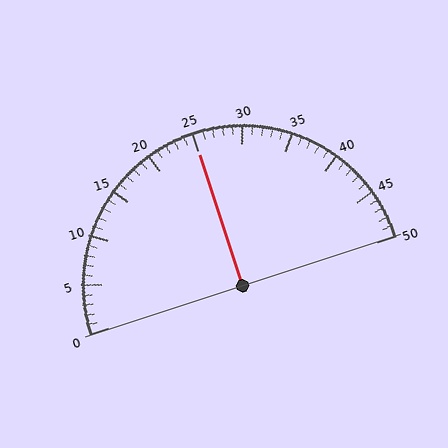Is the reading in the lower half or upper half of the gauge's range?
The reading is in the upper half of the range (0 to 50).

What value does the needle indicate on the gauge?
The needle indicates approximately 25.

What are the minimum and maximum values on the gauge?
The gauge ranges from 0 to 50.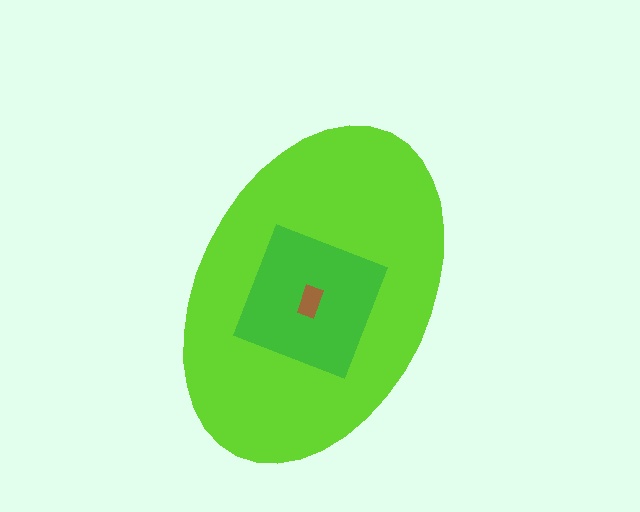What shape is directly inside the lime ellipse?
The green square.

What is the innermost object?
The brown rectangle.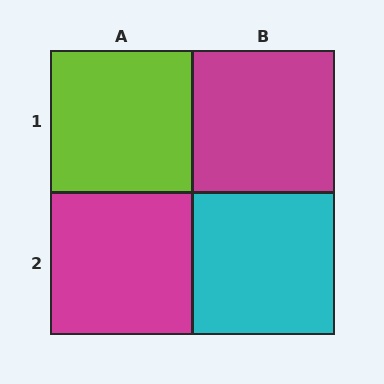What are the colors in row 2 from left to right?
Magenta, cyan.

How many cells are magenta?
2 cells are magenta.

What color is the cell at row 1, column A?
Lime.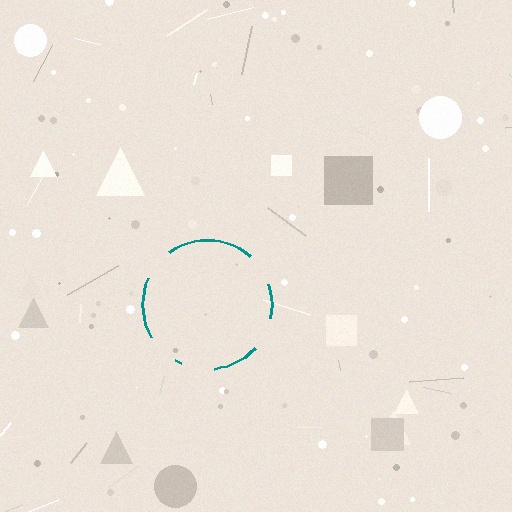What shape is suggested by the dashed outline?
The dashed outline suggests a circle.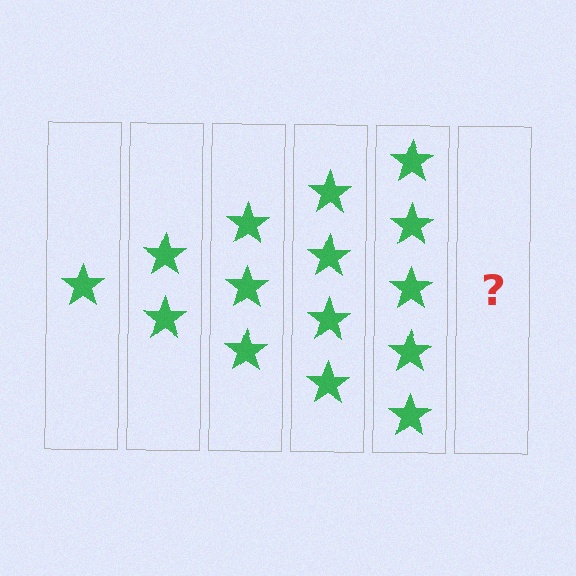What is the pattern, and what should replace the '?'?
The pattern is that each step adds one more star. The '?' should be 6 stars.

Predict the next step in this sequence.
The next step is 6 stars.